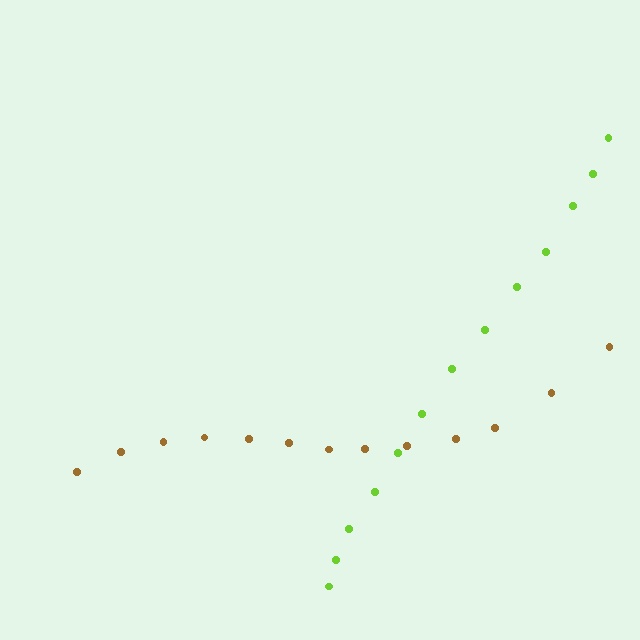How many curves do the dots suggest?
There are 2 distinct paths.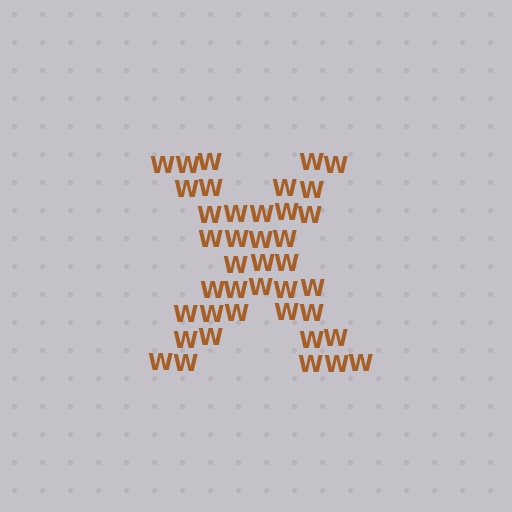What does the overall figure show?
The overall figure shows the letter X.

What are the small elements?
The small elements are letter W's.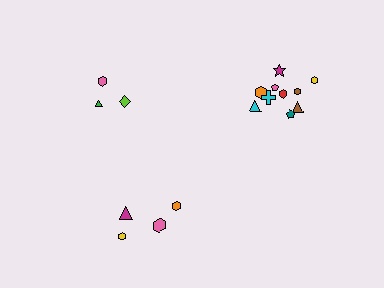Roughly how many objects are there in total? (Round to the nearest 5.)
Roughly 15 objects in total.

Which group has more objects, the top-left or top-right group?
The top-right group.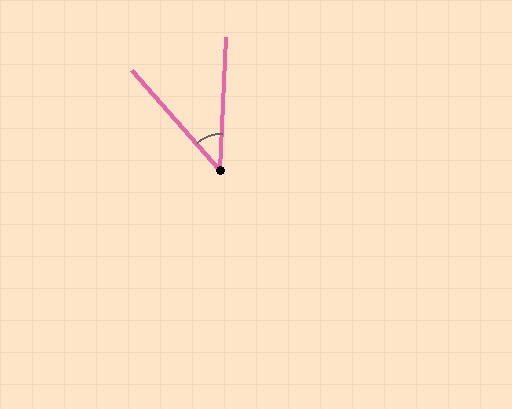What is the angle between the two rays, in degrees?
Approximately 44 degrees.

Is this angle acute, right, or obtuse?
It is acute.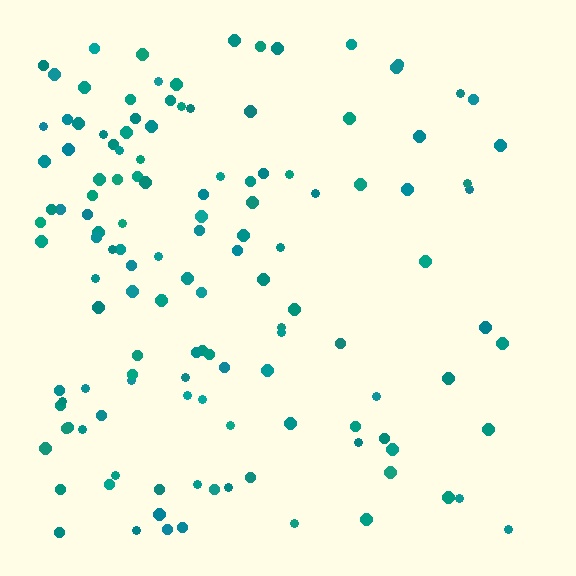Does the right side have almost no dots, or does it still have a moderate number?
Still a moderate number, just noticeably fewer than the left.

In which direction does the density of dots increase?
From right to left, with the left side densest.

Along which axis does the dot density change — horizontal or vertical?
Horizontal.